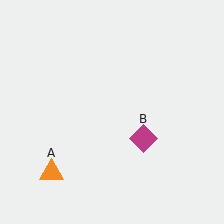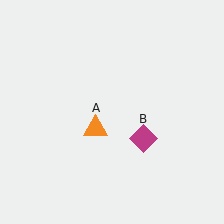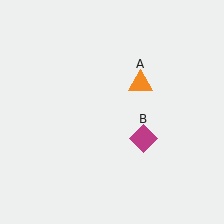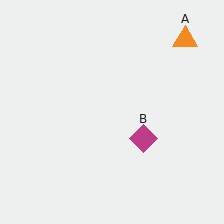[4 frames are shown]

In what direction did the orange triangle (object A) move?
The orange triangle (object A) moved up and to the right.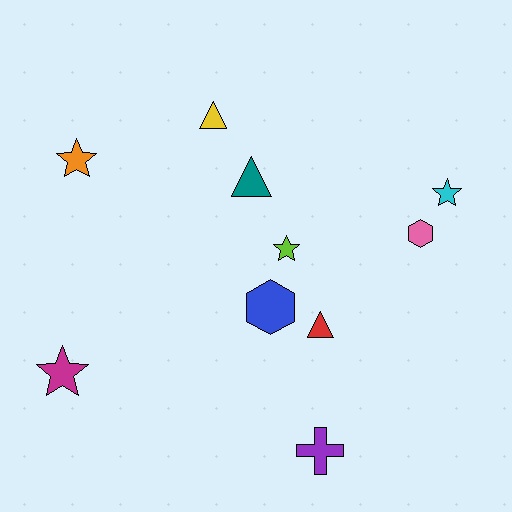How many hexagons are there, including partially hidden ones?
There are 2 hexagons.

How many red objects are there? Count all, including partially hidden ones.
There is 1 red object.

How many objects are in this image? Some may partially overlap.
There are 10 objects.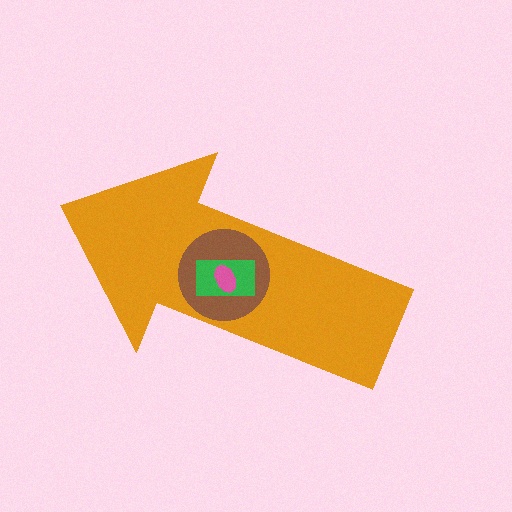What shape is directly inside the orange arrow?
The brown circle.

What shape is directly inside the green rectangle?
The pink ellipse.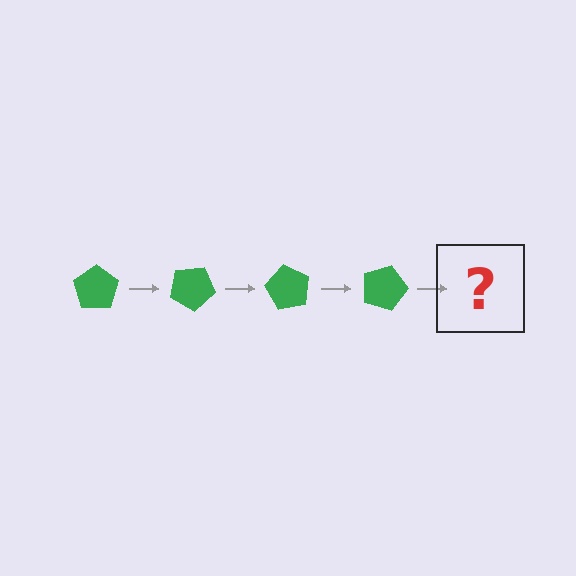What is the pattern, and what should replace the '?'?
The pattern is that the pentagon rotates 30 degrees each step. The '?' should be a green pentagon rotated 120 degrees.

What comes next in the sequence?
The next element should be a green pentagon rotated 120 degrees.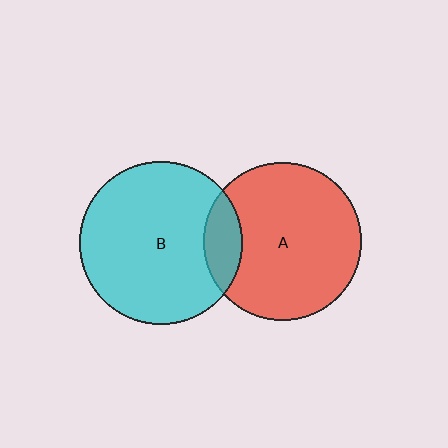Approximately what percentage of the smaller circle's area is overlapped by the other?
Approximately 15%.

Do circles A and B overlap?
Yes.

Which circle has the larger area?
Circle B (cyan).